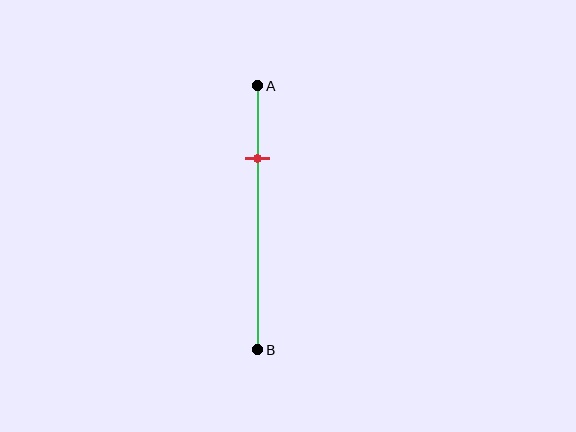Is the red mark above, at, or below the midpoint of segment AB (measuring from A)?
The red mark is above the midpoint of segment AB.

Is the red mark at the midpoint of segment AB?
No, the mark is at about 25% from A, not at the 50% midpoint.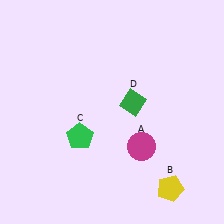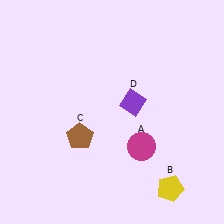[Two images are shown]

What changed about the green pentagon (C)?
In Image 1, C is green. In Image 2, it changed to brown.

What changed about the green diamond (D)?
In Image 1, D is green. In Image 2, it changed to purple.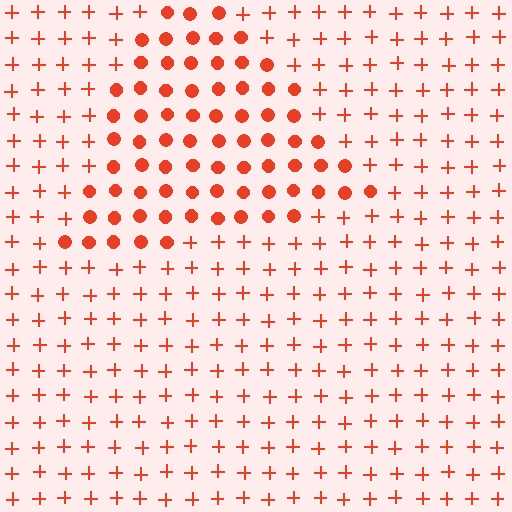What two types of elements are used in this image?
The image uses circles inside the triangle region and plus signs outside it.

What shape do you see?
I see a triangle.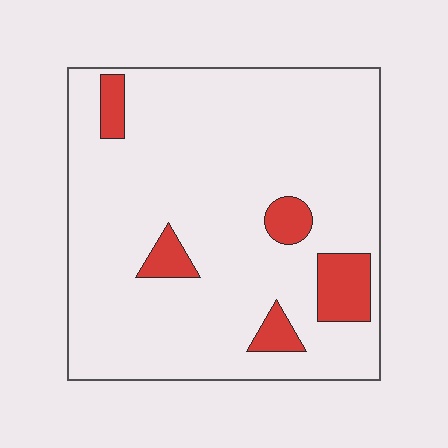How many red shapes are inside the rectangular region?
5.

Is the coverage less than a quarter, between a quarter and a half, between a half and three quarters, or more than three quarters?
Less than a quarter.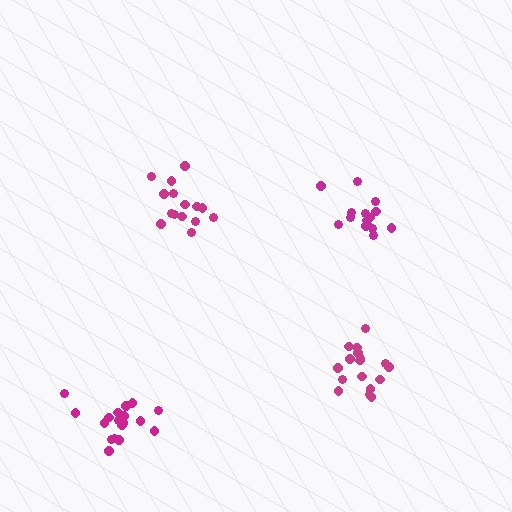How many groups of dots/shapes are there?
There are 4 groups.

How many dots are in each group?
Group 1: 17 dots, Group 2: 15 dots, Group 3: 15 dots, Group 4: 19 dots (66 total).